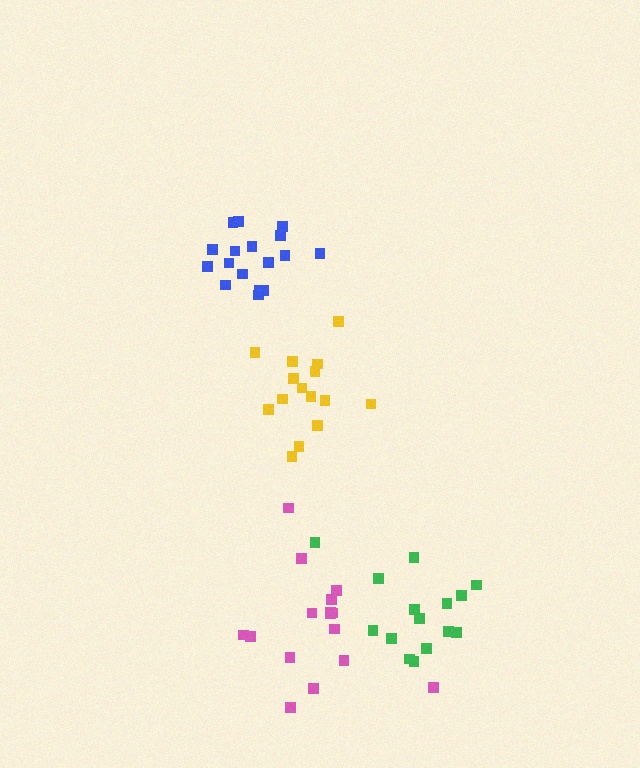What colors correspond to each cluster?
The clusters are colored: blue, pink, yellow, green.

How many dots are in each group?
Group 1: 17 dots, Group 2: 16 dots, Group 3: 15 dots, Group 4: 15 dots (63 total).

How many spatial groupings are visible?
There are 4 spatial groupings.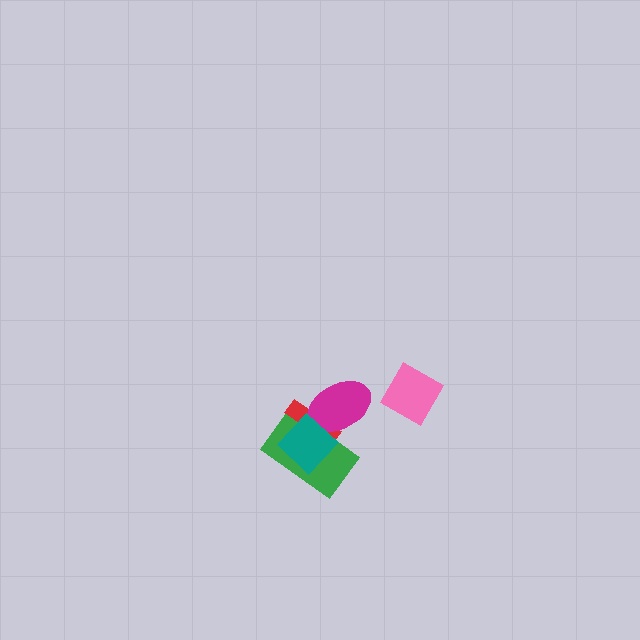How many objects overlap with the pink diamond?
0 objects overlap with the pink diamond.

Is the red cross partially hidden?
Yes, it is partially covered by another shape.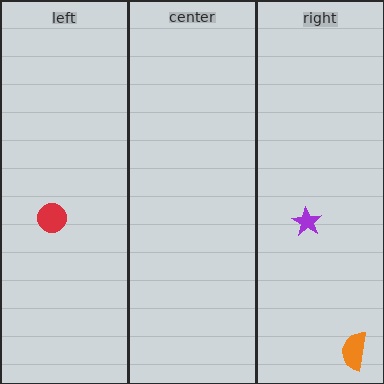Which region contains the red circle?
The left region.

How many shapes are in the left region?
1.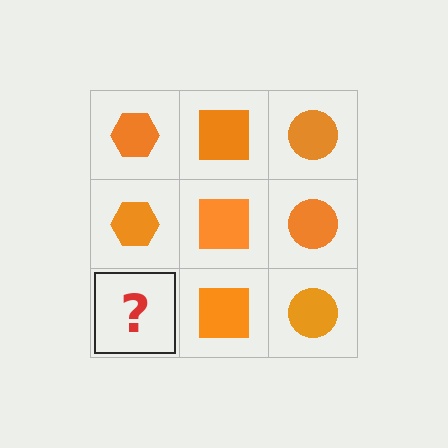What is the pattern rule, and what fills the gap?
The rule is that each column has a consistent shape. The gap should be filled with an orange hexagon.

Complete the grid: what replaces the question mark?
The question mark should be replaced with an orange hexagon.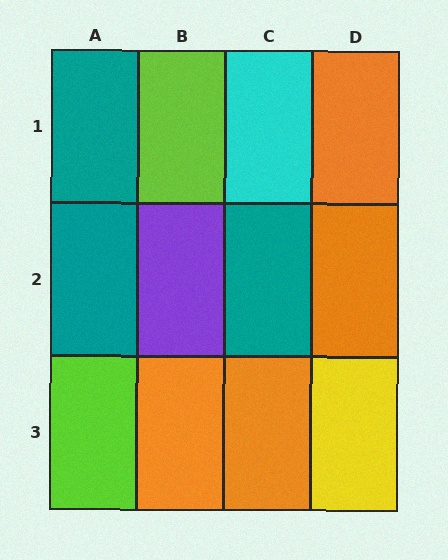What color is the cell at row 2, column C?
Teal.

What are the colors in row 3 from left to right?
Lime, orange, orange, yellow.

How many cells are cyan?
1 cell is cyan.